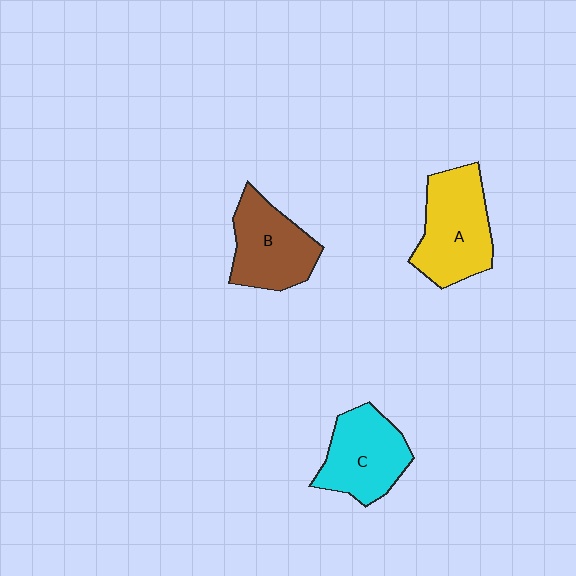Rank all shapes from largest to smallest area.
From largest to smallest: A (yellow), C (cyan), B (brown).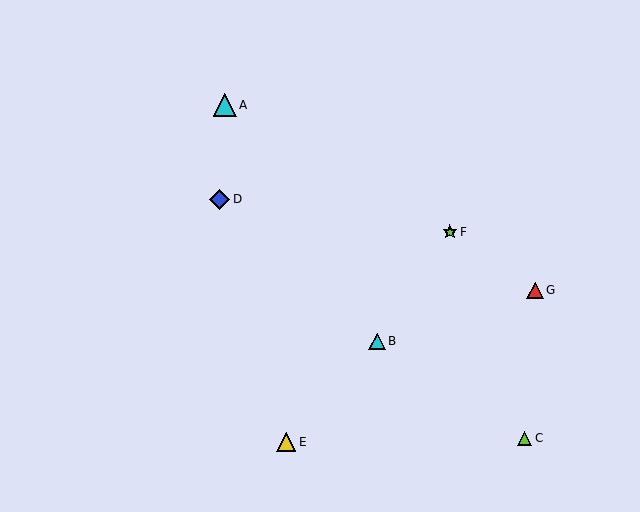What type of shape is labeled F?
Shape F is a lime star.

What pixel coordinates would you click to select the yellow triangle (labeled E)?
Click at (286, 442) to select the yellow triangle E.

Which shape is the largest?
The cyan triangle (labeled A) is the largest.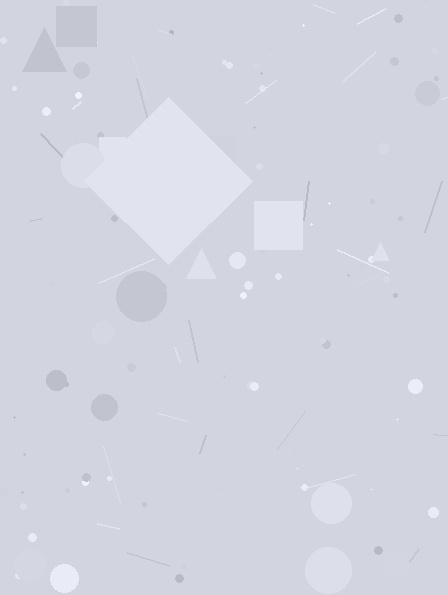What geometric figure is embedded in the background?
A diamond is embedded in the background.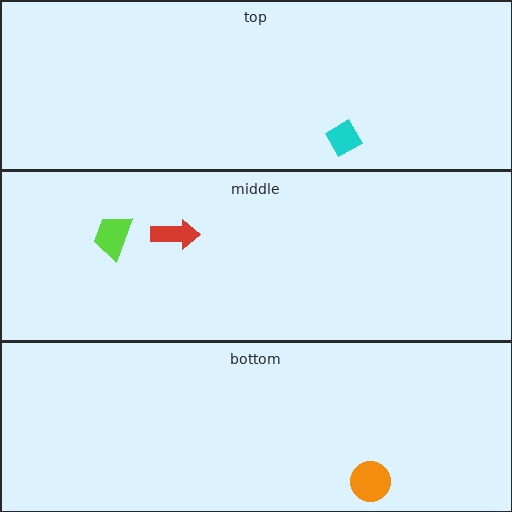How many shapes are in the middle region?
2.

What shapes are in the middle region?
The red arrow, the lime trapezoid.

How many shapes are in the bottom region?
1.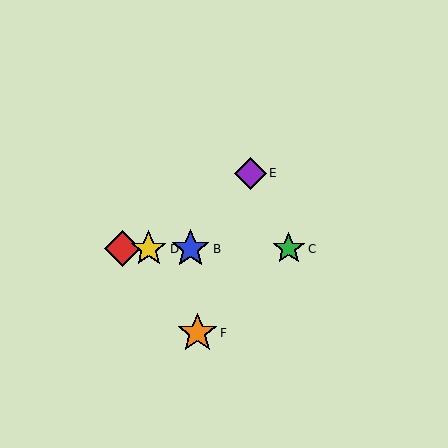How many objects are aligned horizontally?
4 objects (A, B, C, D) are aligned horizontally.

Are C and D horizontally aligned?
Yes, both are at y≈249.